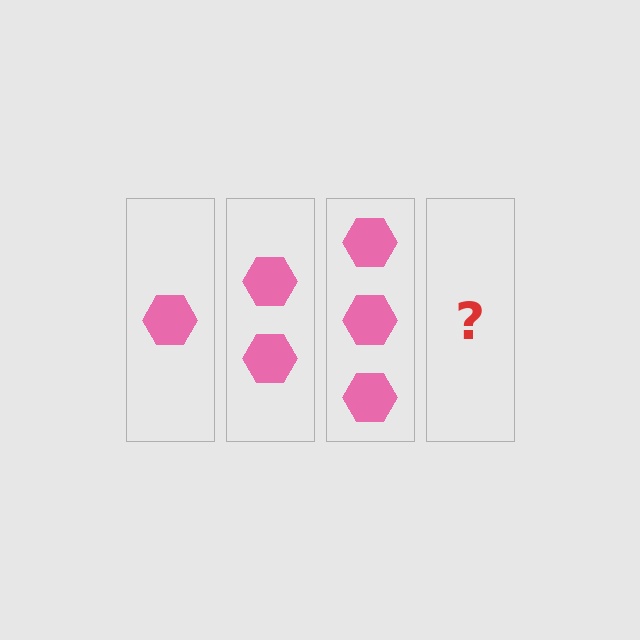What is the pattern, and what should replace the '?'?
The pattern is that each step adds one more hexagon. The '?' should be 4 hexagons.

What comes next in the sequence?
The next element should be 4 hexagons.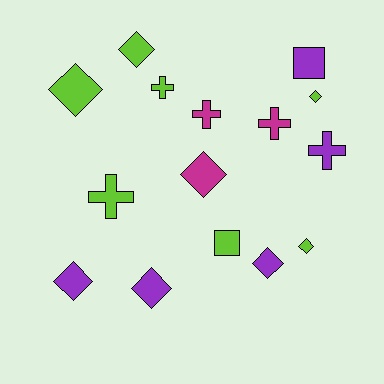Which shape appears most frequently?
Diamond, with 8 objects.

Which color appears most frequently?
Lime, with 7 objects.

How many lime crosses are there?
There are 2 lime crosses.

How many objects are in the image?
There are 15 objects.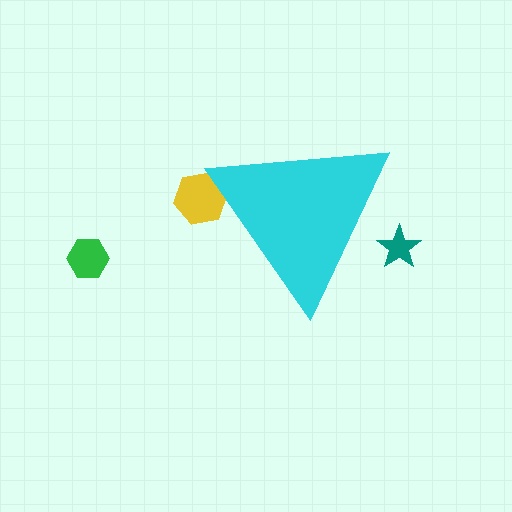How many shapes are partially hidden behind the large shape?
2 shapes are partially hidden.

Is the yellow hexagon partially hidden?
Yes, the yellow hexagon is partially hidden behind the cyan triangle.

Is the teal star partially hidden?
Yes, the teal star is partially hidden behind the cyan triangle.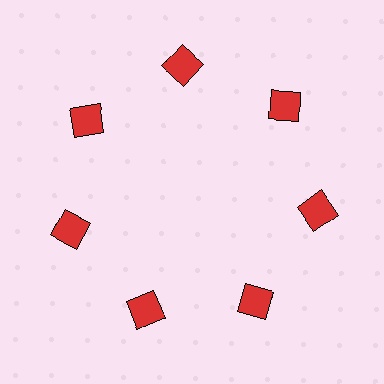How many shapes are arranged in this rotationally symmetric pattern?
There are 7 shapes, arranged in 7 groups of 1.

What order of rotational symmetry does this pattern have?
This pattern has 7-fold rotational symmetry.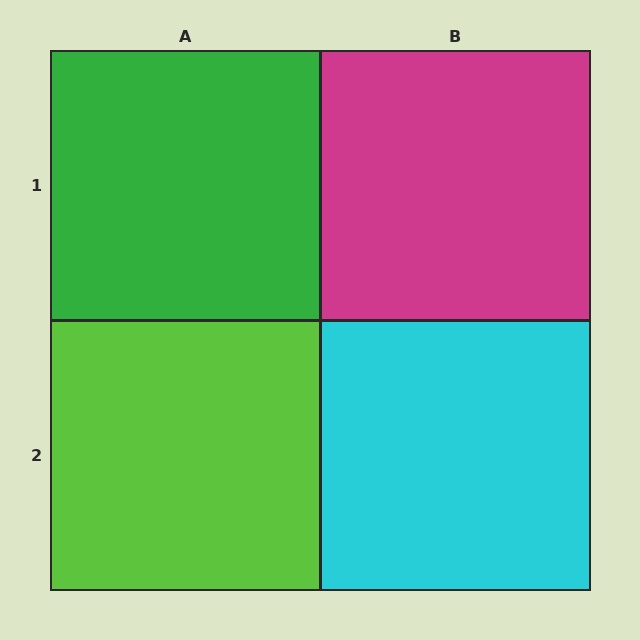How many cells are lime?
1 cell is lime.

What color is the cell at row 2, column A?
Lime.